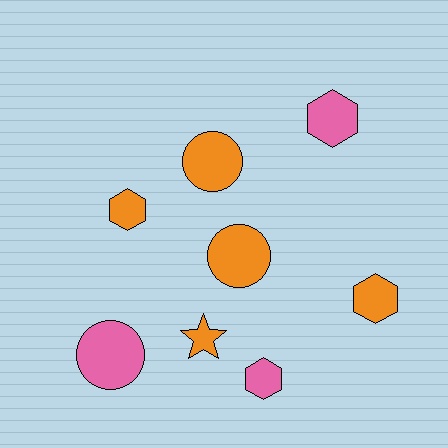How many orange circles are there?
There are 2 orange circles.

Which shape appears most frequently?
Hexagon, with 4 objects.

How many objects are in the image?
There are 8 objects.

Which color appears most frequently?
Orange, with 5 objects.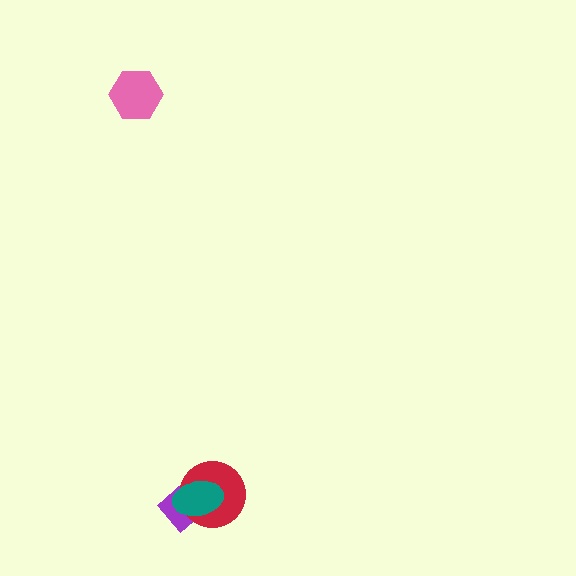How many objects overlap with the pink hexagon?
0 objects overlap with the pink hexagon.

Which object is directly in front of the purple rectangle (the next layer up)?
The red circle is directly in front of the purple rectangle.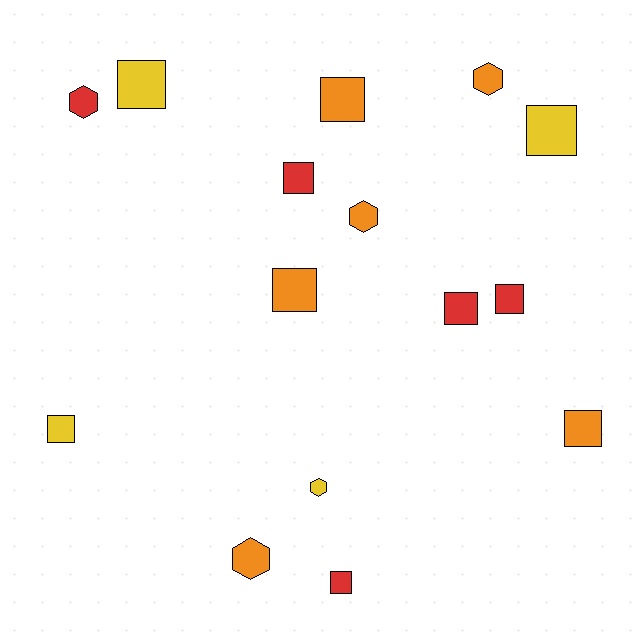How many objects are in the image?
There are 15 objects.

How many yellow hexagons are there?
There is 1 yellow hexagon.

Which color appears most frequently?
Orange, with 6 objects.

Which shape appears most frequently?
Square, with 10 objects.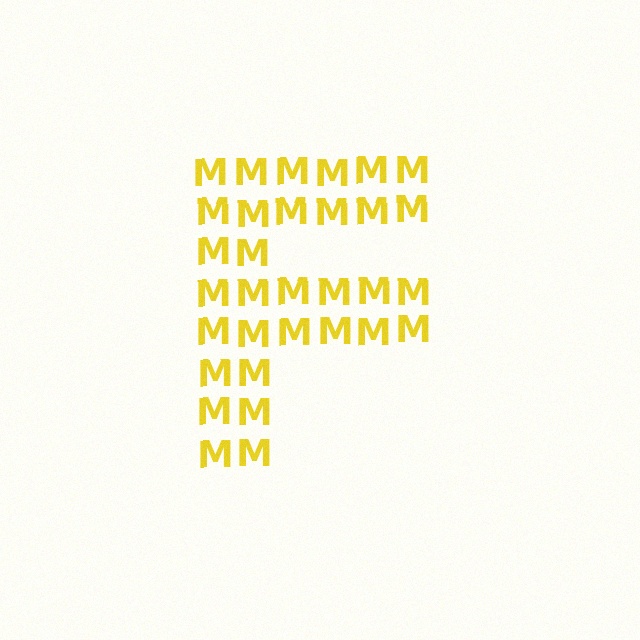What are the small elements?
The small elements are letter M's.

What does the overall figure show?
The overall figure shows the letter F.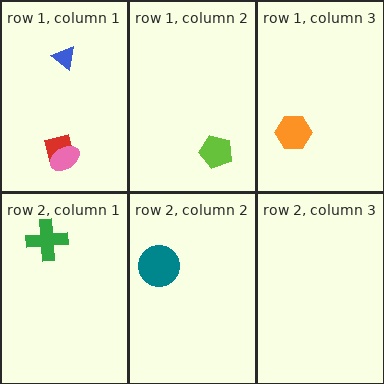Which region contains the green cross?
The row 2, column 1 region.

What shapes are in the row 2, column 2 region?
The teal circle.